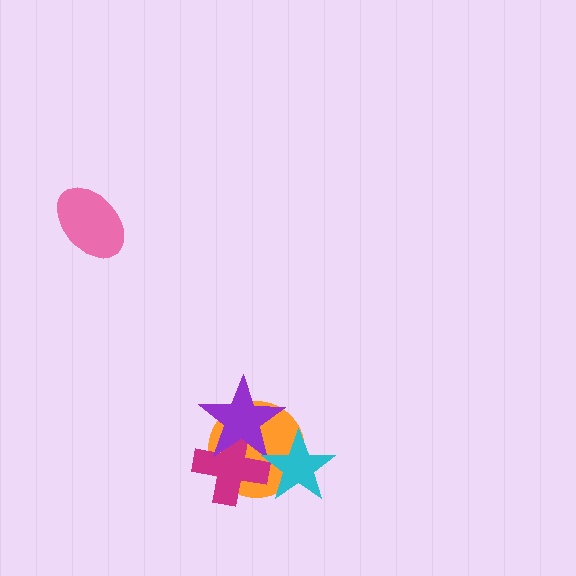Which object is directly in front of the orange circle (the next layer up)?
The magenta cross is directly in front of the orange circle.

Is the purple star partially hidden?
Yes, it is partially covered by another shape.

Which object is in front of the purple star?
The cyan star is in front of the purple star.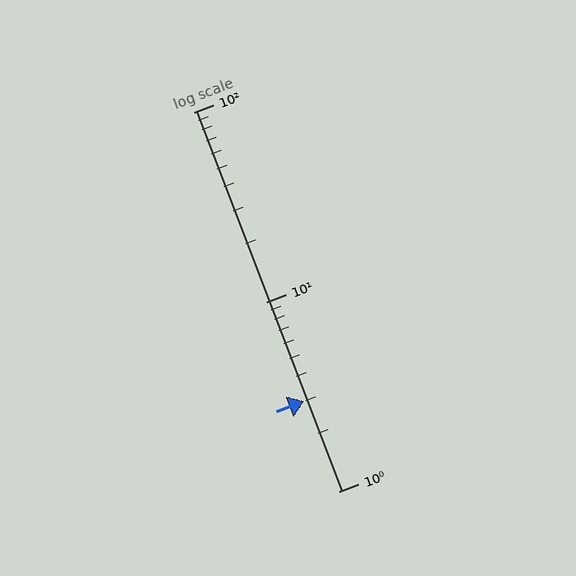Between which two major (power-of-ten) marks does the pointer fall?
The pointer is between 1 and 10.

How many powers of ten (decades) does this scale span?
The scale spans 2 decades, from 1 to 100.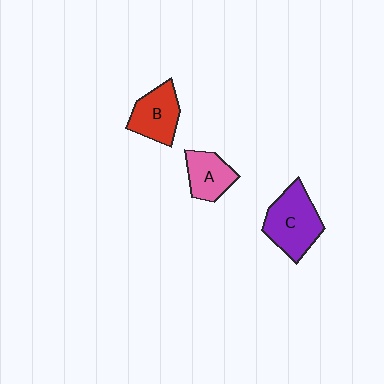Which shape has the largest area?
Shape C (purple).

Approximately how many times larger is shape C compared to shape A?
Approximately 1.6 times.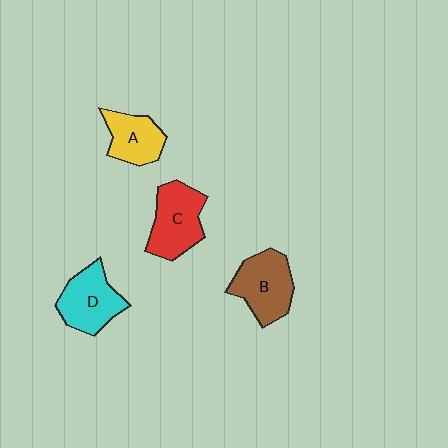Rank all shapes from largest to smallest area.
From largest to smallest: C (red), B (brown), D (cyan), A (yellow).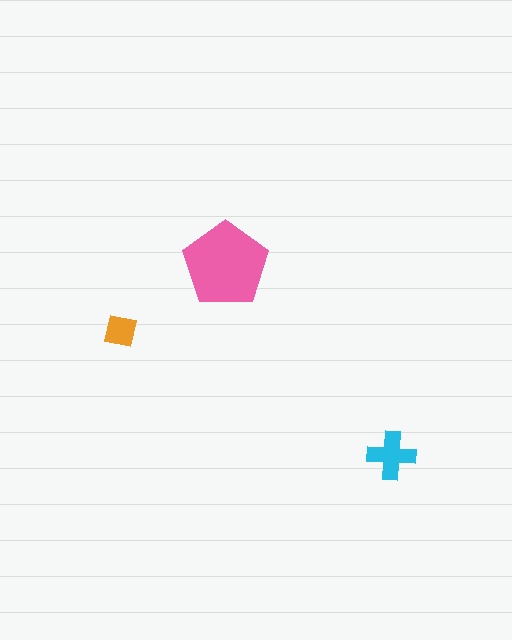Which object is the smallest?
The orange square.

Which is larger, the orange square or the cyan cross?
The cyan cross.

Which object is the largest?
The pink pentagon.